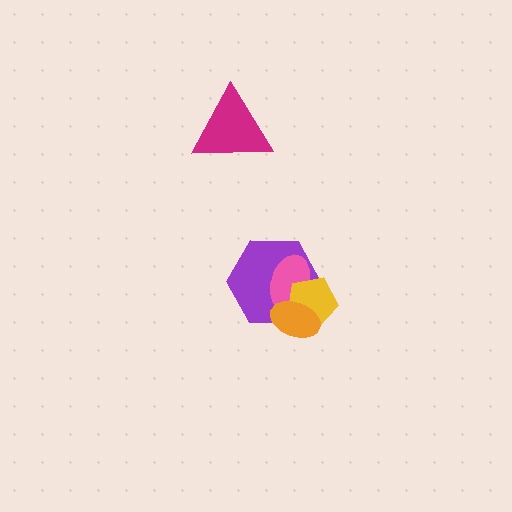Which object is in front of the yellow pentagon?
The orange ellipse is in front of the yellow pentagon.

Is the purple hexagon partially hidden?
Yes, it is partially covered by another shape.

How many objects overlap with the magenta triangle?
0 objects overlap with the magenta triangle.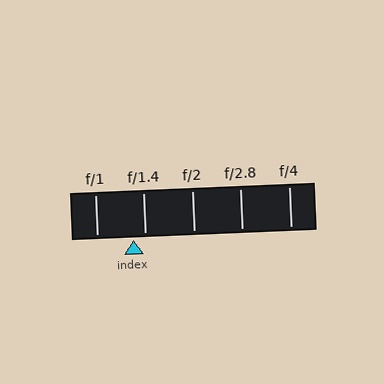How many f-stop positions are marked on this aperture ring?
There are 5 f-stop positions marked.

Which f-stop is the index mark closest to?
The index mark is closest to f/1.4.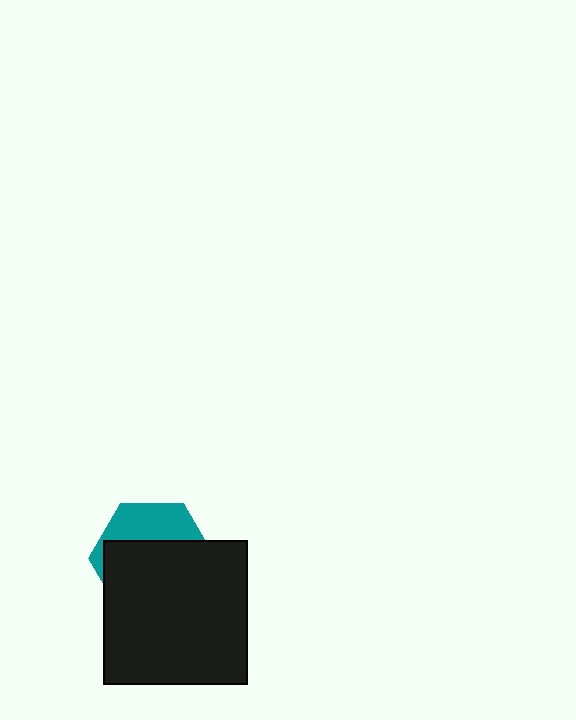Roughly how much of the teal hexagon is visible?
A small part of it is visible (roughly 33%).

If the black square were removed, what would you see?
You would see the complete teal hexagon.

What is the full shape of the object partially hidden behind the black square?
The partially hidden object is a teal hexagon.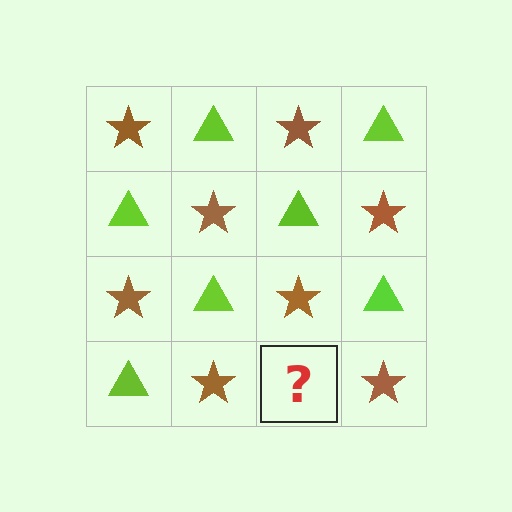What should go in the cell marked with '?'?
The missing cell should contain a lime triangle.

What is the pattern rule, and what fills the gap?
The rule is that it alternates brown star and lime triangle in a checkerboard pattern. The gap should be filled with a lime triangle.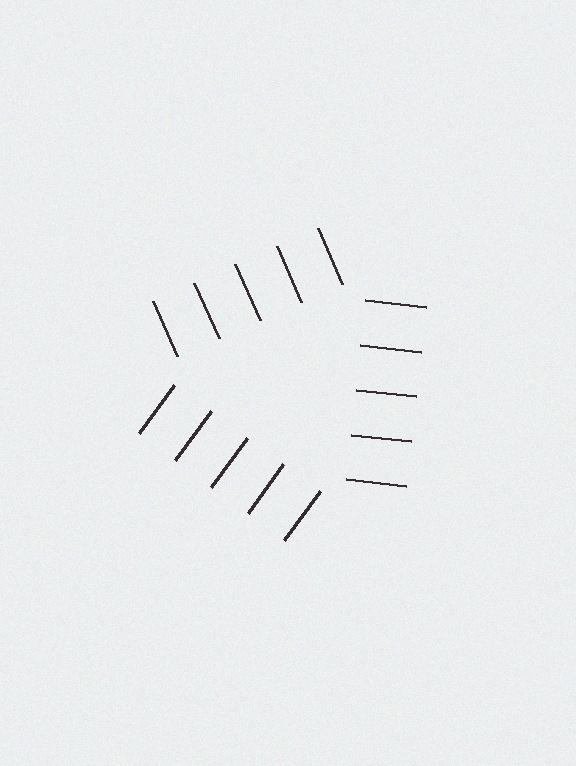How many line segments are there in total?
15 — 5 along each of the 3 edges.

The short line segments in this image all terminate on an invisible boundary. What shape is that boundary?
An illusory triangle — the line segments terminate on its edges but no continuous stroke is drawn.